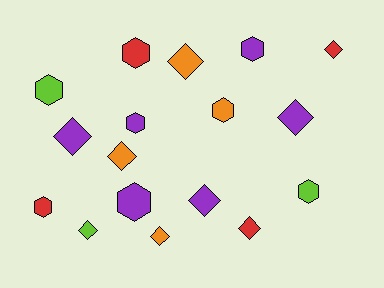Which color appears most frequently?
Purple, with 6 objects.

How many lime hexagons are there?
There are 2 lime hexagons.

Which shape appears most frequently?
Diamond, with 9 objects.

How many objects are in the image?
There are 17 objects.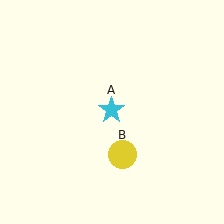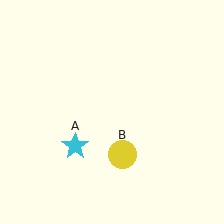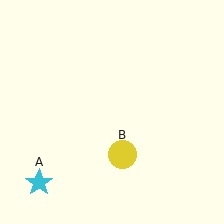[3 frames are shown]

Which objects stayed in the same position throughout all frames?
Yellow circle (object B) remained stationary.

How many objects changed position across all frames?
1 object changed position: cyan star (object A).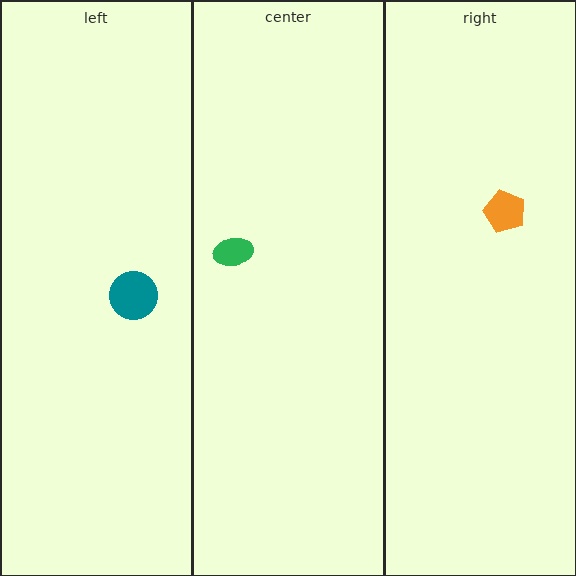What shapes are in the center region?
The green ellipse.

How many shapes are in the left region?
1.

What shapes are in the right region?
The orange pentagon.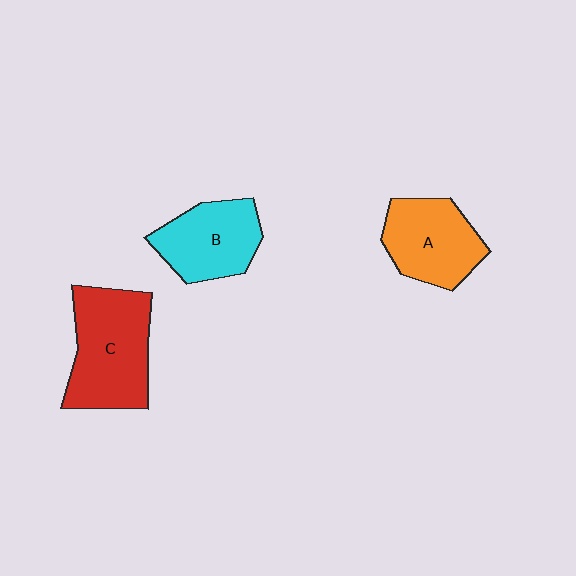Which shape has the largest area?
Shape C (red).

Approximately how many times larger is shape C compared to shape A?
Approximately 1.3 times.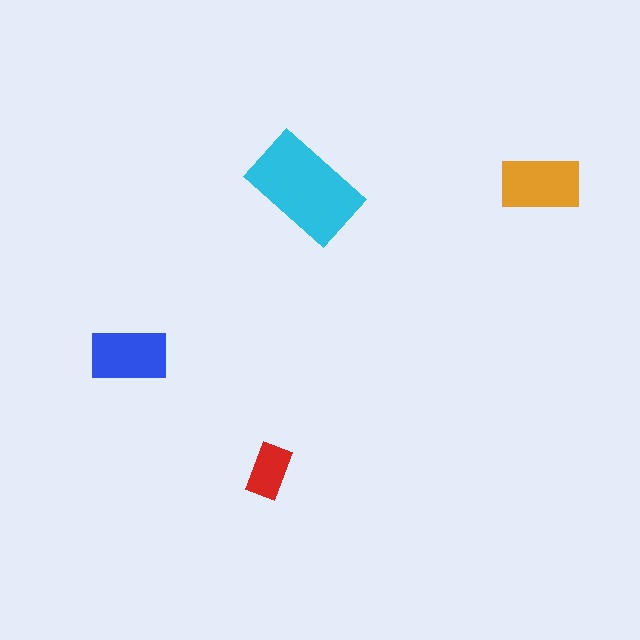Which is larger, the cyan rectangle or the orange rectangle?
The cyan one.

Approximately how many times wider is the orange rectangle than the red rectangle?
About 1.5 times wider.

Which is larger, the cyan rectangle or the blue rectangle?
The cyan one.